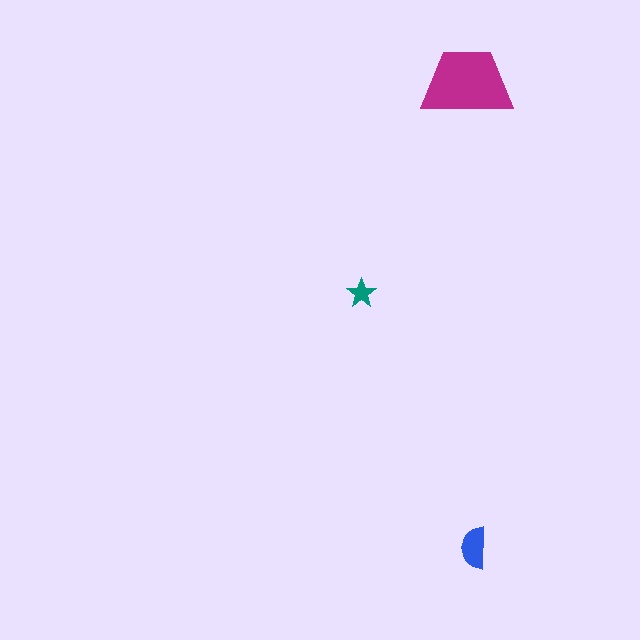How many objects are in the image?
There are 3 objects in the image.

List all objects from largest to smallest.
The magenta trapezoid, the blue semicircle, the teal star.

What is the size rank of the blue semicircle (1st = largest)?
2nd.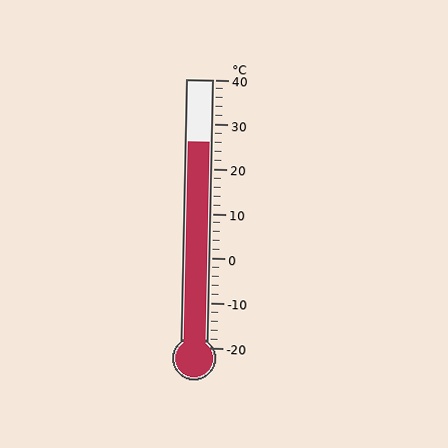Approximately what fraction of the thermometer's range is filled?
The thermometer is filled to approximately 75% of its range.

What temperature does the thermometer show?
The thermometer shows approximately 26°C.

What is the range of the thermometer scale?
The thermometer scale ranges from -20°C to 40°C.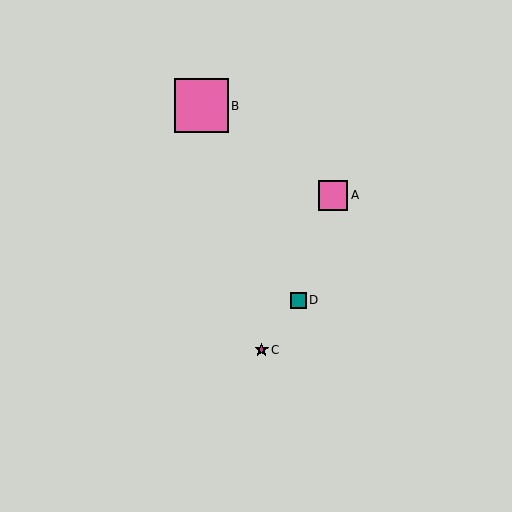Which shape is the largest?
The pink square (labeled B) is the largest.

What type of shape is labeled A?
Shape A is a pink square.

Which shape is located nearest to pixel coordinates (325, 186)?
The pink square (labeled A) at (333, 195) is nearest to that location.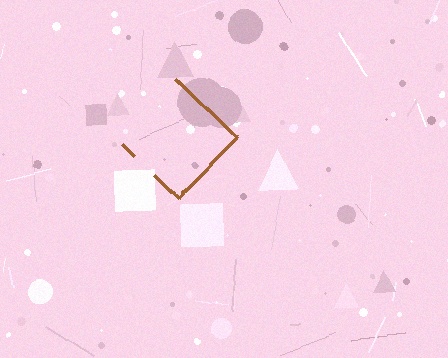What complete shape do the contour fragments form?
The contour fragments form a diamond.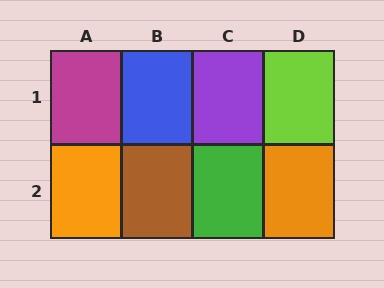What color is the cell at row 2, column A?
Orange.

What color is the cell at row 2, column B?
Brown.